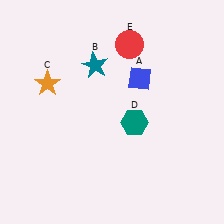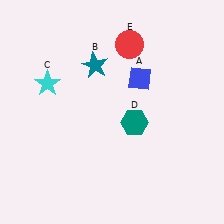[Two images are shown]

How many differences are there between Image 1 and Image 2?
There is 1 difference between the two images.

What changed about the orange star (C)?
In Image 1, C is orange. In Image 2, it changed to cyan.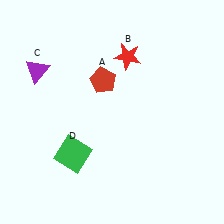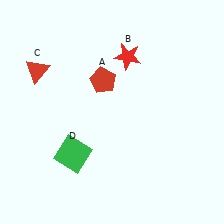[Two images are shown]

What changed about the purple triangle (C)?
In Image 1, C is purple. In Image 2, it changed to red.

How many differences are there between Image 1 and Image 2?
There is 1 difference between the two images.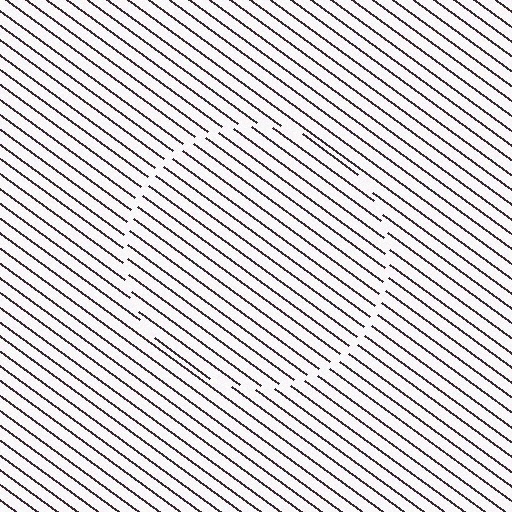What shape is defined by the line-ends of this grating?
An illusory circle. The interior of the shape contains the same grating, shifted by half a period — the contour is defined by the phase discontinuity where line-ends from the inner and outer gratings abut.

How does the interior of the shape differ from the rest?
The interior of the shape contains the same grating, shifted by half a period — the contour is defined by the phase discontinuity where line-ends from the inner and outer gratings abut.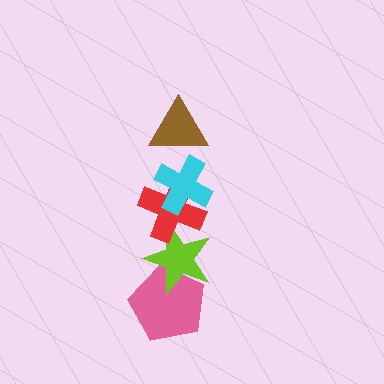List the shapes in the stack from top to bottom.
From top to bottom: the brown triangle, the cyan cross, the red cross, the lime star, the pink pentagon.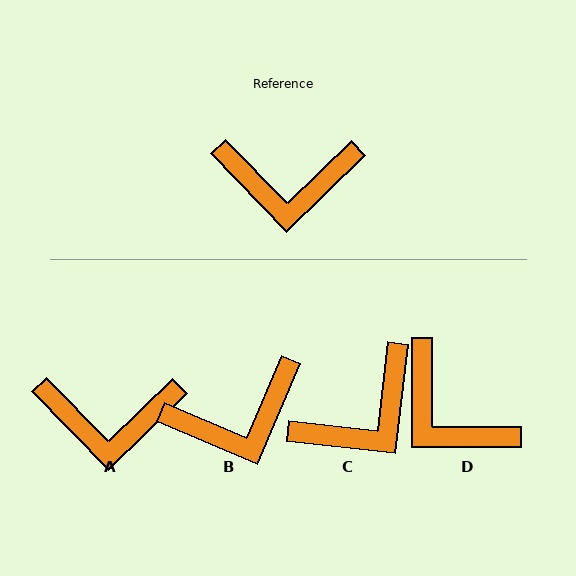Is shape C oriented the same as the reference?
No, it is off by about 39 degrees.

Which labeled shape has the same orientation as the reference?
A.